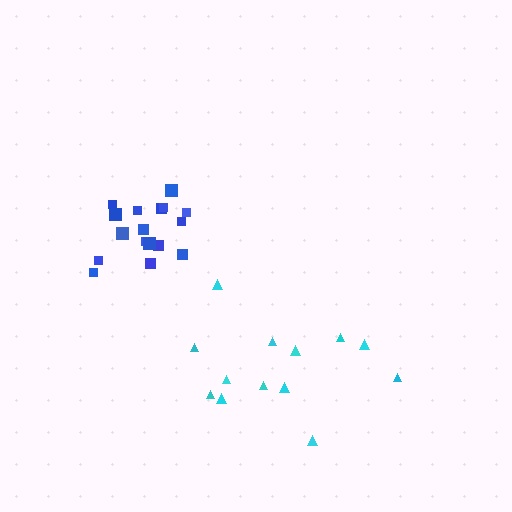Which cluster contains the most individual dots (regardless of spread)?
Blue (18).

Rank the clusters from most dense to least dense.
blue, cyan.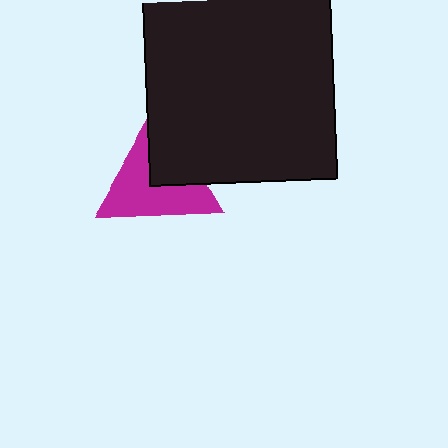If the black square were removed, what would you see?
You would see the complete magenta triangle.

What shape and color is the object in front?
The object in front is a black square.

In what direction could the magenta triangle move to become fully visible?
The magenta triangle could move toward the lower-left. That would shift it out from behind the black square entirely.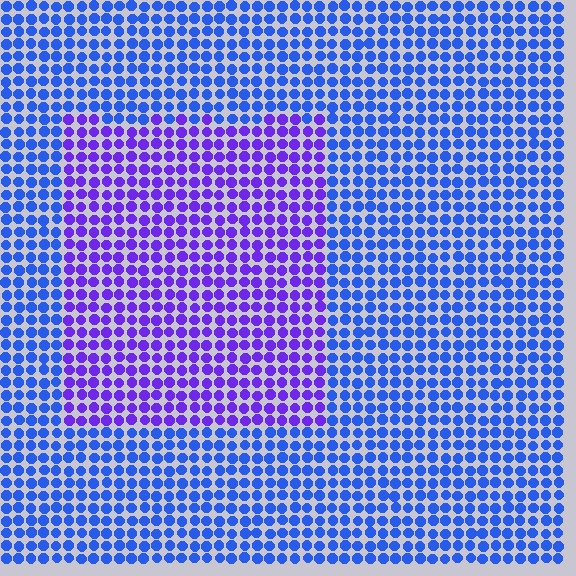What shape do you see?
I see a rectangle.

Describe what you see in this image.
The image is filled with small blue elements in a uniform arrangement. A rectangle-shaped region is visible where the elements are tinted to a slightly different hue, forming a subtle color boundary.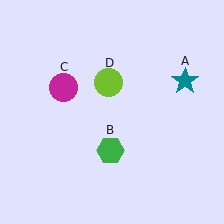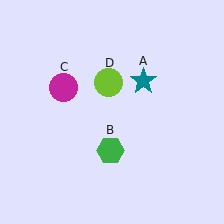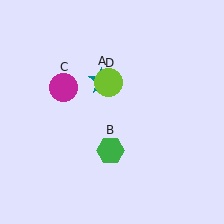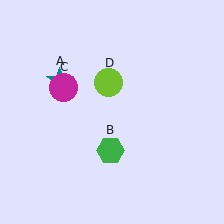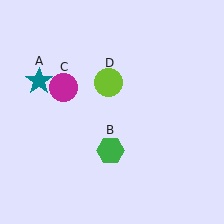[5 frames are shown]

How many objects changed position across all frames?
1 object changed position: teal star (object A).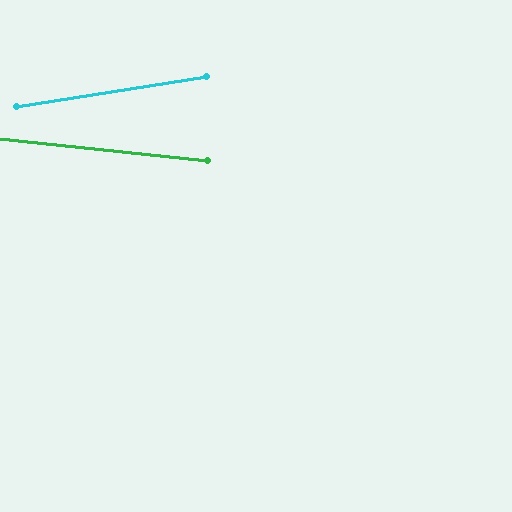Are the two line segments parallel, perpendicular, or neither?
Neither parallel nor perpendicular — they differ by about 15°.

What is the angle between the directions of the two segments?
Approximately 15 degrees.